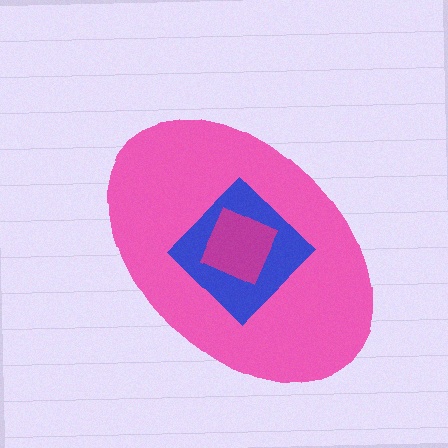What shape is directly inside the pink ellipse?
The blue diamond.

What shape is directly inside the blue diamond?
The magenta square.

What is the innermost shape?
The magenta square.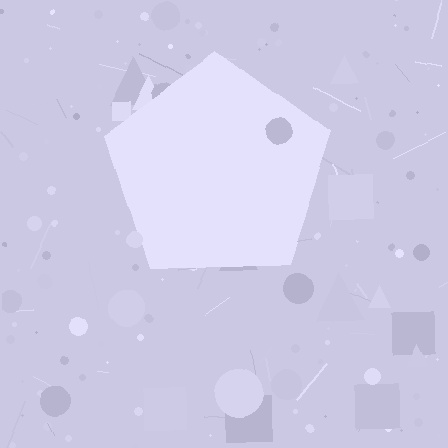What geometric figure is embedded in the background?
A pentagon is embedded in the background.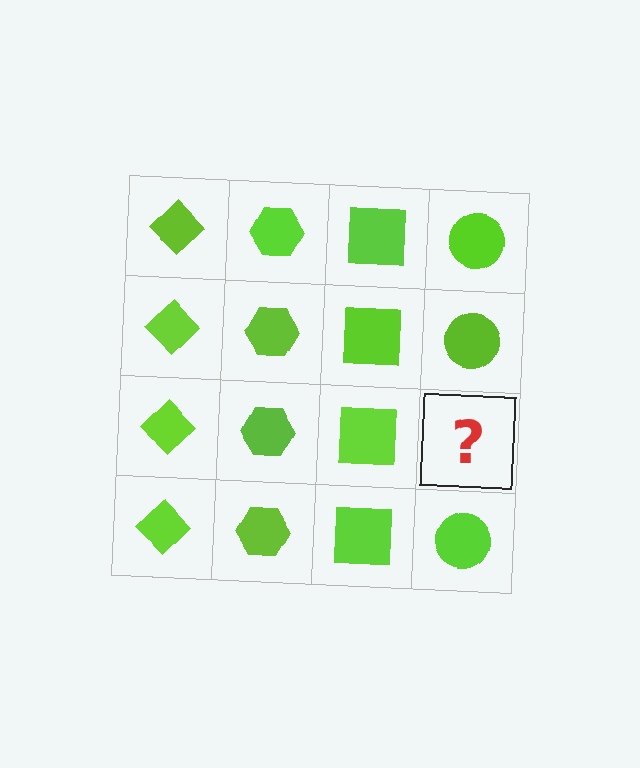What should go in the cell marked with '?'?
The missing cell should contain a lime circle.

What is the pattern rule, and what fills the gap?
The rule is that each column has a consistent shape. The gap should be filled with a lime circle.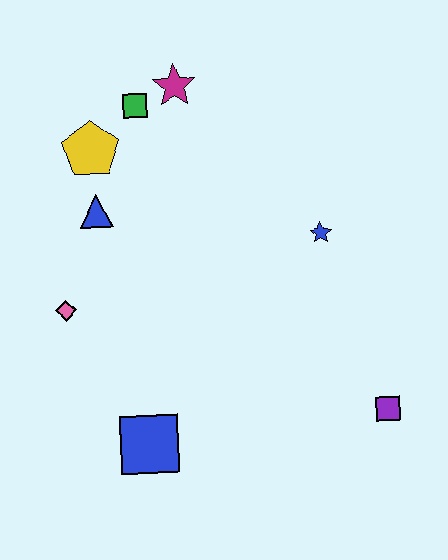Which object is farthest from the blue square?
The magenta star is farthest from the blue square.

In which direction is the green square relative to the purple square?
The green square is above the purple square.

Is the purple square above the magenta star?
No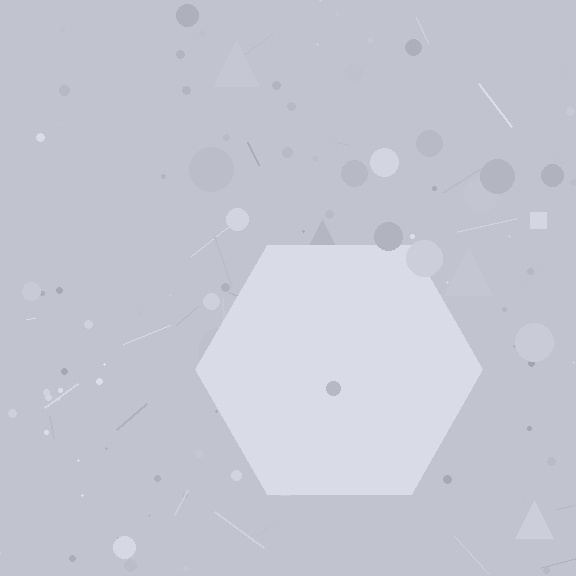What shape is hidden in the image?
A hexagon is hidden in the image.